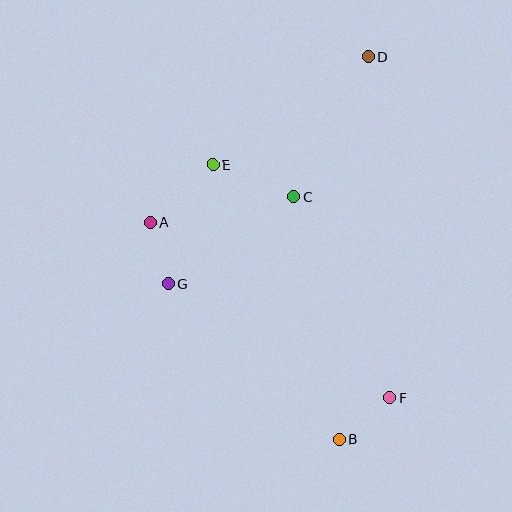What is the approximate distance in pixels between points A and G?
The distance between A and G is approximately 65 pixels.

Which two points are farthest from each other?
Points B and D are farthest from each other.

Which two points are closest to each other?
Points B and F are closest to each other.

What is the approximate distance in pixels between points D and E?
The distance between D and E is approximately 189 pixels.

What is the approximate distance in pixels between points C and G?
The distance between C and G is approximately 153 pixels.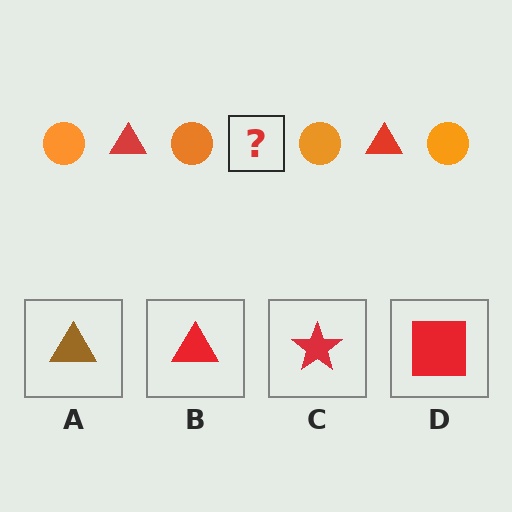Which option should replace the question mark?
Option B.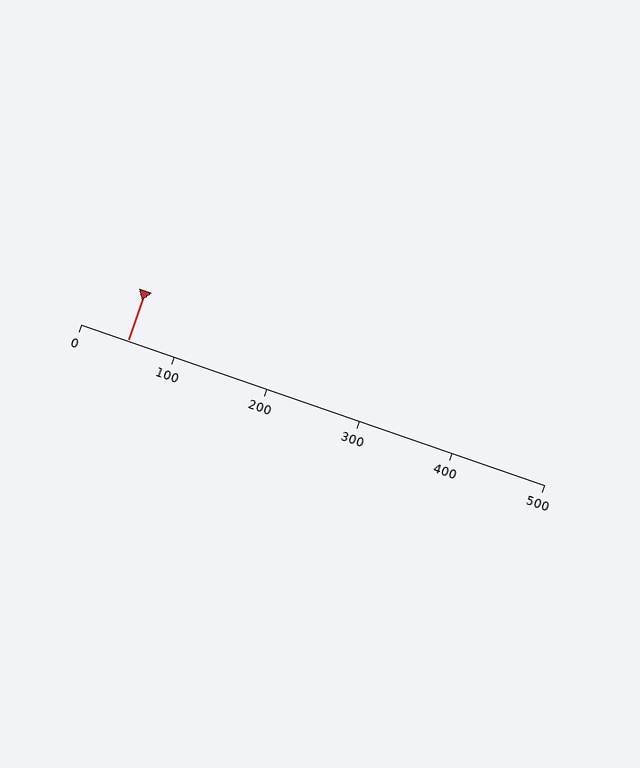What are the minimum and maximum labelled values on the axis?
The axis runs from 0 to 500.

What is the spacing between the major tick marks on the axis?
The major ticks are spaced 100 apart.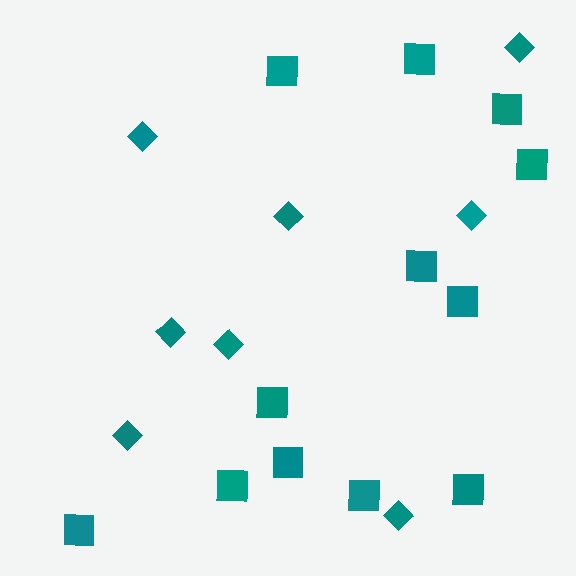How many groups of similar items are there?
There are 2 groups: one group of diamonds (8) and one group of squares (12).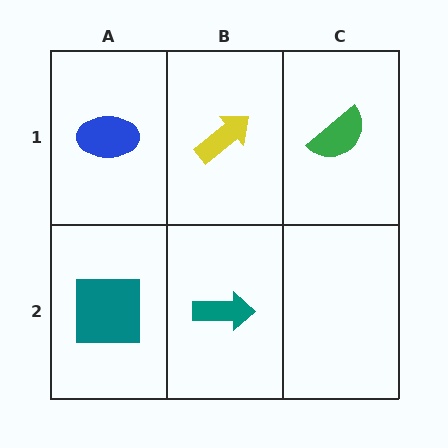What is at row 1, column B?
A yellow arrow.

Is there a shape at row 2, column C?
No, that cell is empty.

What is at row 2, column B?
A teal arrow.